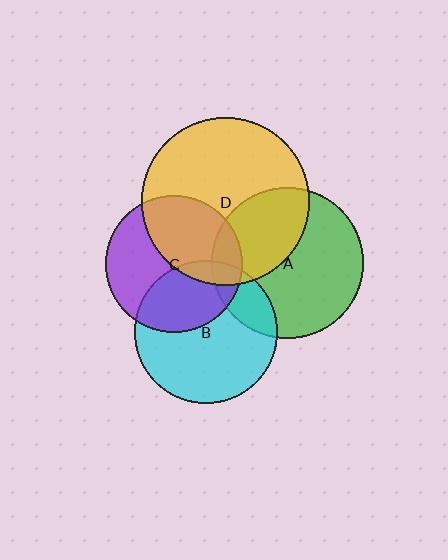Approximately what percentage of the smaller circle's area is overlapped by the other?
Approximately 10%.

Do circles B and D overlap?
Yes.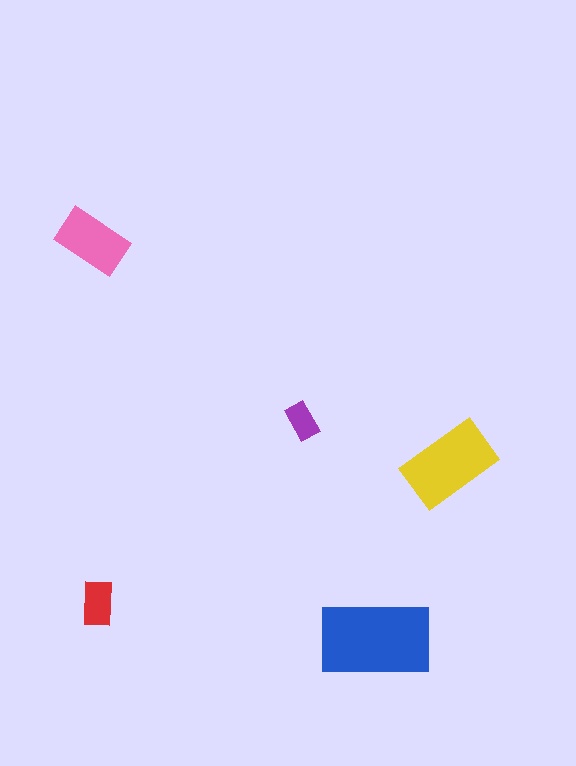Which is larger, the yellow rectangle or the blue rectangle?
The blue one.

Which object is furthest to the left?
The pink rectangle is leftmost.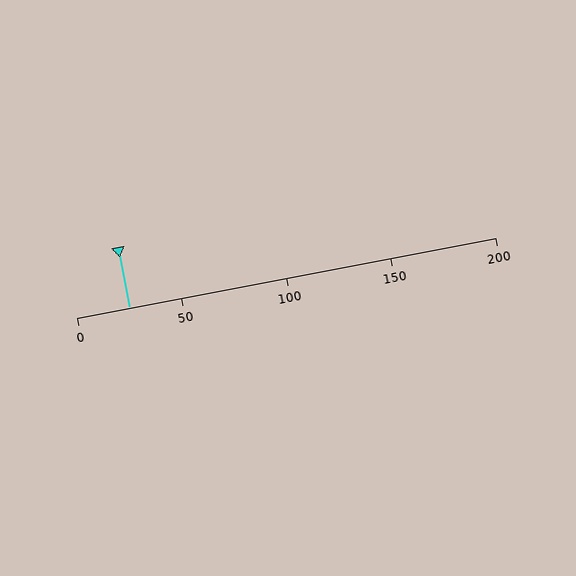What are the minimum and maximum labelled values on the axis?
The axis runs from 0 to 200.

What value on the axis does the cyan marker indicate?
The marker indicates approximately 25.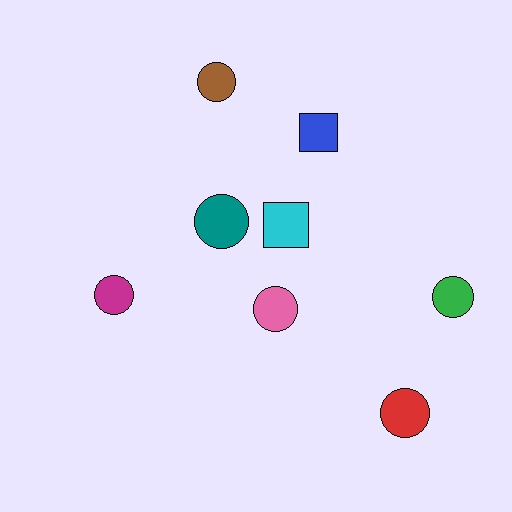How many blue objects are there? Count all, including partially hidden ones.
There is 1 blue object.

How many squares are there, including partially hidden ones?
There are 2 squares.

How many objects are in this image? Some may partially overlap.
There are 8 objects.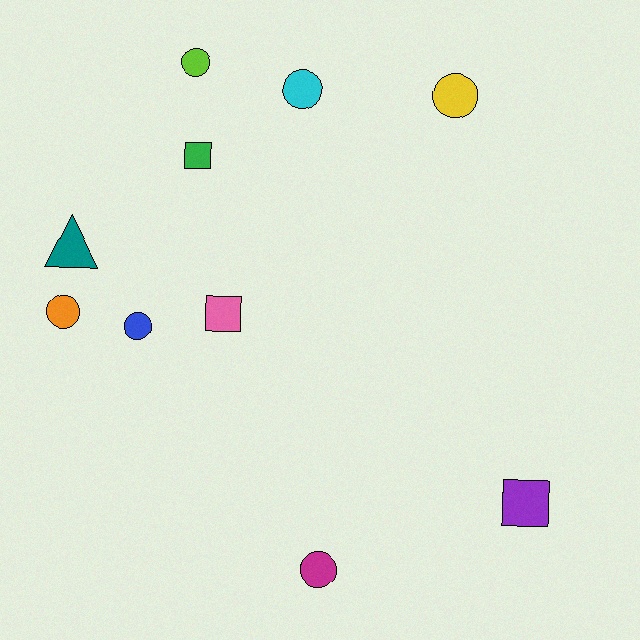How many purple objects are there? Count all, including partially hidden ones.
There is 1 purple object.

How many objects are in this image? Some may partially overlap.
There are 10 objects.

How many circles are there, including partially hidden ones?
There are 6 circles.